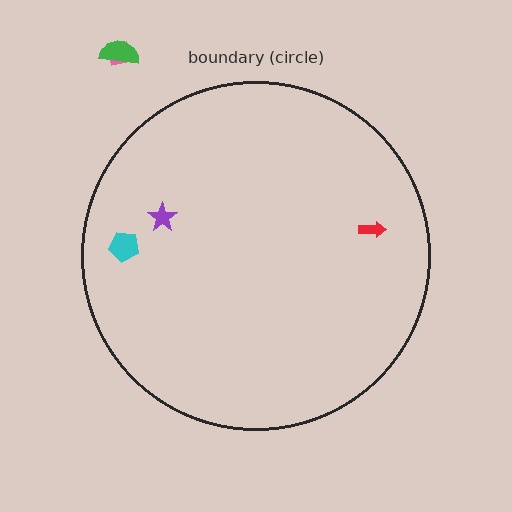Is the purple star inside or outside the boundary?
Inside.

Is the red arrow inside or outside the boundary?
Inside.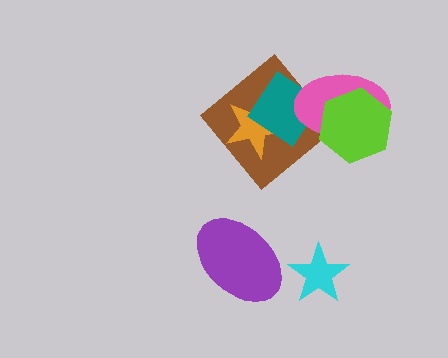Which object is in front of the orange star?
The teal diamond is in front of the orange star.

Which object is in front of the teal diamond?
The pink ellipse is in front of the teal diamond.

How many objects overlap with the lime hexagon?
1 object overlaps with the lime hexagon.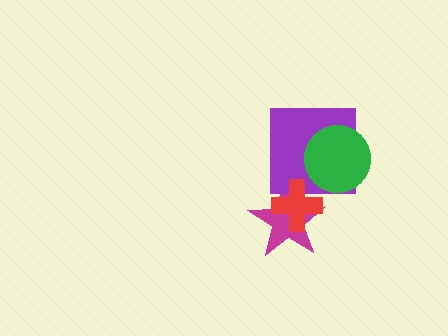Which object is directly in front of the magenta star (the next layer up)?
The purple square is directly in front of the magenta star.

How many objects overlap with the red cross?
2 objects overlap with the red cross.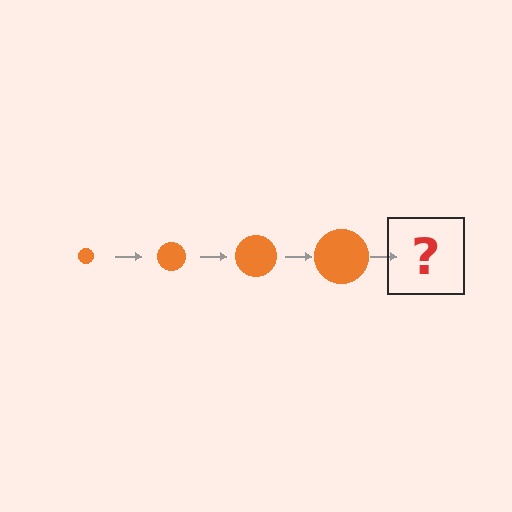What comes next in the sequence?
The next element should be an orange circle, larger than the previous one.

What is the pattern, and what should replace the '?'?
The pattern is that the circle gets progressively larger each step. The '?' should be an orange circle, larger than the previous one.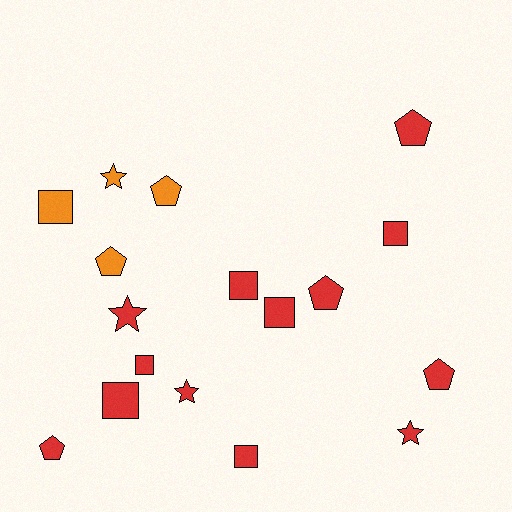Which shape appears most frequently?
Square, with 7 objects.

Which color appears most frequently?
Red, with 13 objects.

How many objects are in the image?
There are 17 objects.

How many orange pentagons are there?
There are 2 orange pentagons.